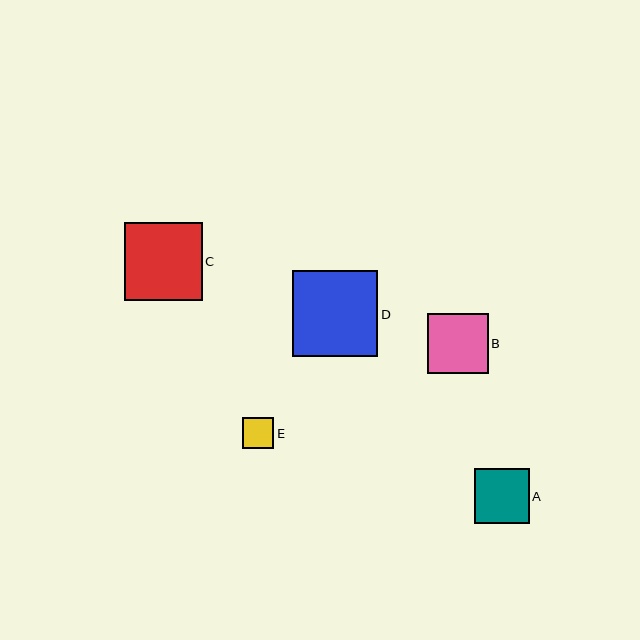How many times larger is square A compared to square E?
Square A is approximately 1.8 times the size of square E.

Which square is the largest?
Square D is the largest with a size of approximately 85 pixels.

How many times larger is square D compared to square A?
Square D is approximately 1.6 times the size of square A.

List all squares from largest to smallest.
From largest to smallest: D, C, B, A, E.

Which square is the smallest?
Square E is the smallest with a size of approximately 31 pixels.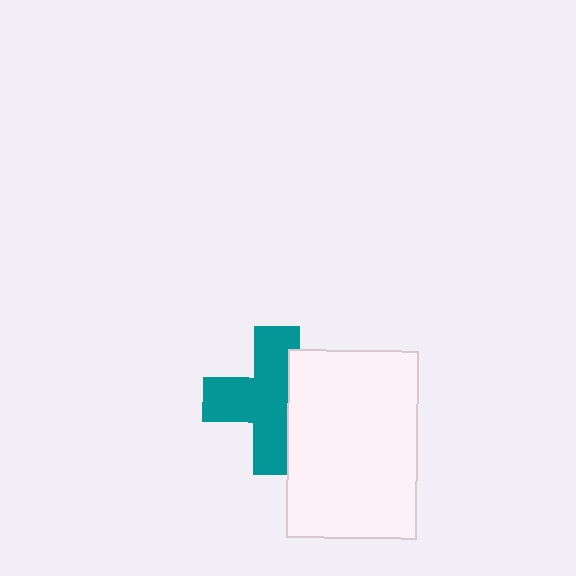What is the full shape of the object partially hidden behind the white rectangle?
The partially hidden object is a teal cross.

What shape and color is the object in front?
The object in front is a white rectangle.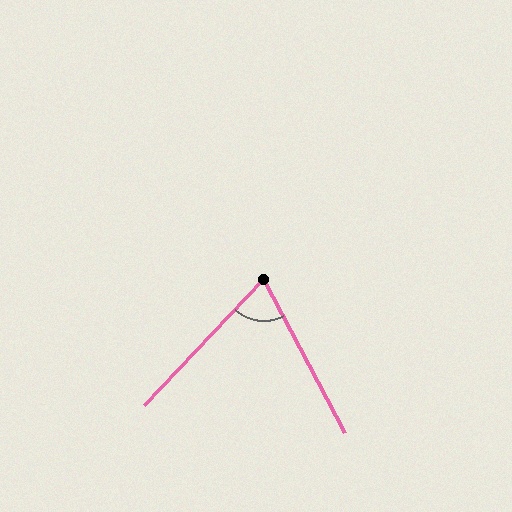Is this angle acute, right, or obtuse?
It is acute.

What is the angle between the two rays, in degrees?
Approximately 71 degrees.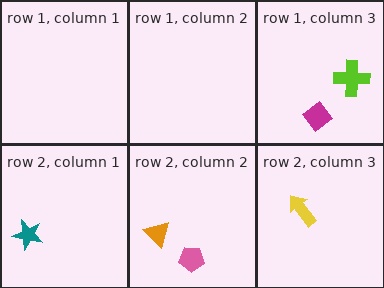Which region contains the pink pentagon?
The row 2, column 2 region.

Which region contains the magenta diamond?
The row 1, column 3 region.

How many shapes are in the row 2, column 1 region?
1.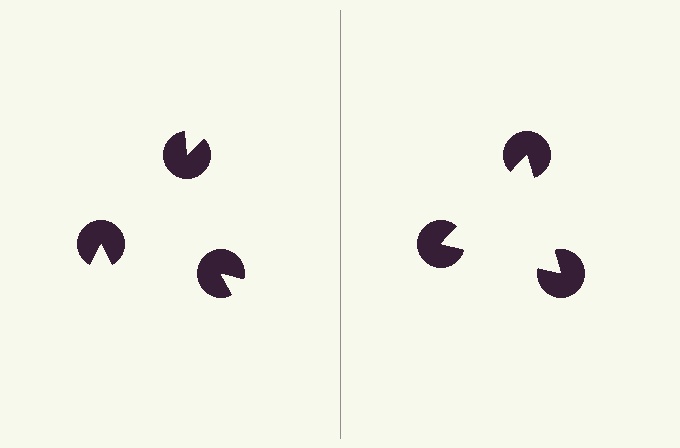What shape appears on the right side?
An illusory triangle.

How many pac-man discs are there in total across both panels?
6 — 3 on each side.